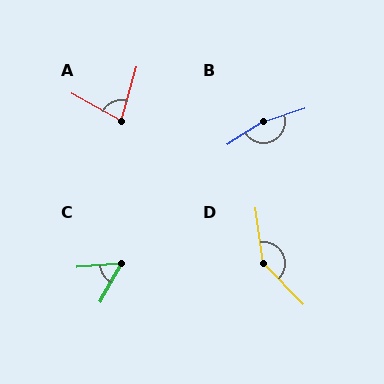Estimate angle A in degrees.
Approximately 78 degrees.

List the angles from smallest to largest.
C (57°), A (78°), D (143°), B (166°).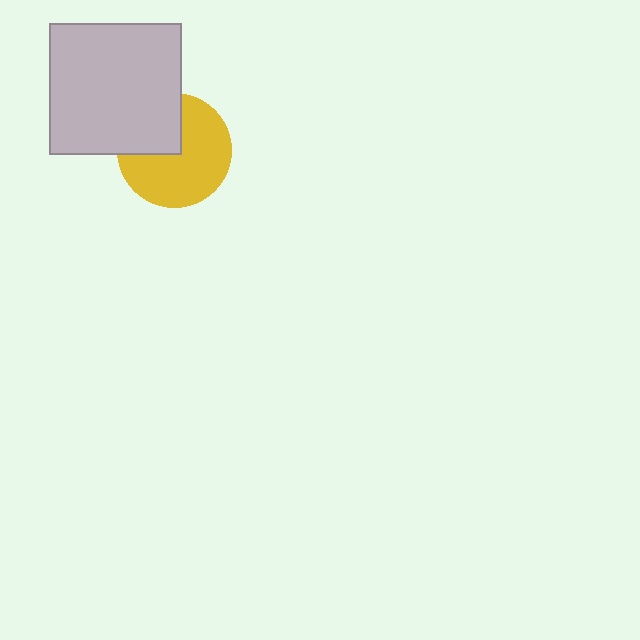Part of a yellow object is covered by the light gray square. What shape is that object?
It is a circle.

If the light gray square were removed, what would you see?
You would see the complete yellow circle.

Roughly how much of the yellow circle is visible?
Most of it is visible (roughly 68%).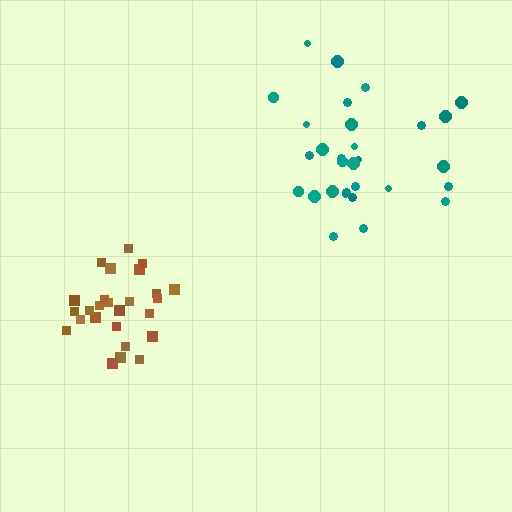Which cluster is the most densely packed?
Brown.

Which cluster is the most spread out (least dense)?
Teal.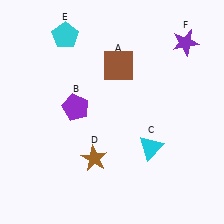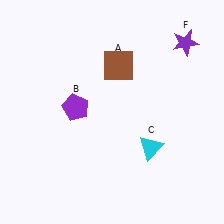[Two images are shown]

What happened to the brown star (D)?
The brown star (D) was removed in Image 2. It was in the bottom-left area of Image 1.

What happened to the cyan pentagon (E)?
The cyan pentagon (E) was removed in Image 2. It was in the top-left area of Image 1.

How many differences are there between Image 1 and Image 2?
There are 2 differences between the two images.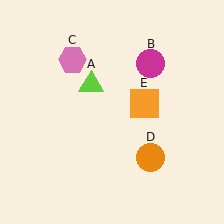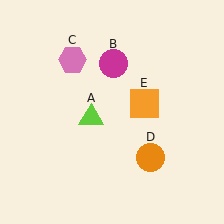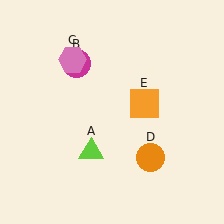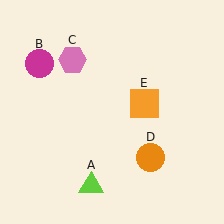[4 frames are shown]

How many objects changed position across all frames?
2 objects changed position: lime triangle (object A), magenta circle (object B).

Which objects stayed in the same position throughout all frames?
Pink hexagon (object C) and orange circle (object D) and orange square (object E) remained stationary.